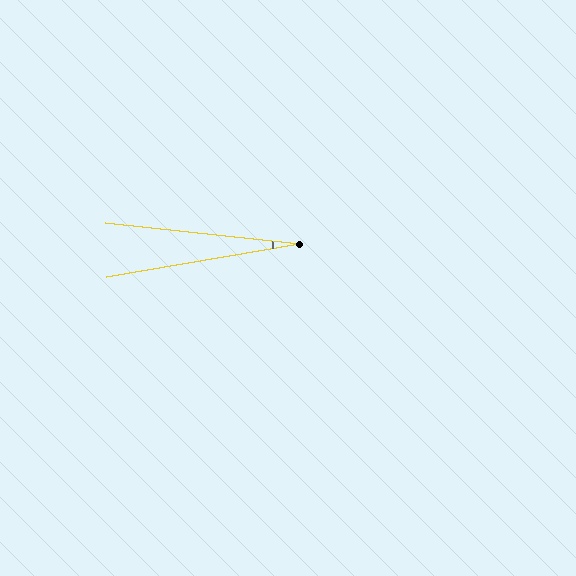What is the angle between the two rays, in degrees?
Approximately 16 degrees.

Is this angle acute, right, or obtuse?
It is acute.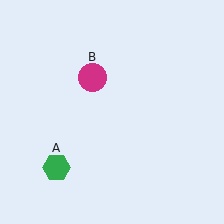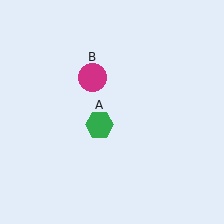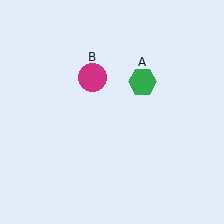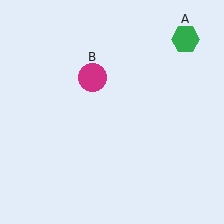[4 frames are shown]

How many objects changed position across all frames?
1 object changed position: green hexagon (object A).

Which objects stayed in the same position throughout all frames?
Magenta circle (object B) remained stationary.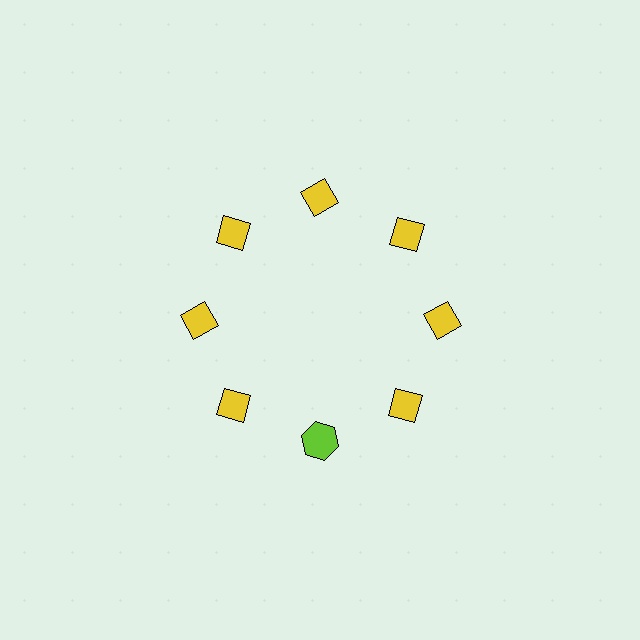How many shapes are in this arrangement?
There are 8 shapes arranged in a ring pattern.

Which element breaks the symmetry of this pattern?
The lime hexagon at roughly the 6 o'clock position breaks the symmetry. All other shapes are yellow diamonds.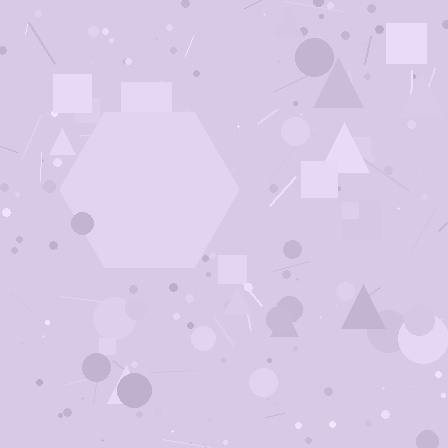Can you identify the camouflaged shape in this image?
The camouflaged shape is a hexagon.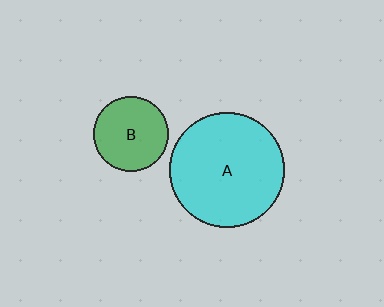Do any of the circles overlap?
No, none of the circles overlap.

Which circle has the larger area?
Circle A (cyan).